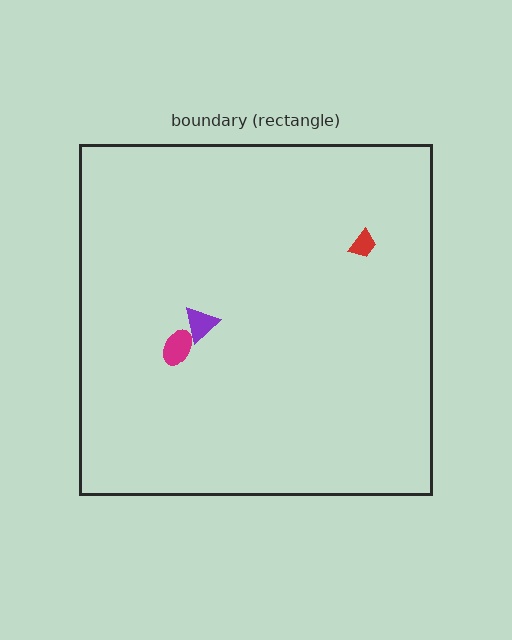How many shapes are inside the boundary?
3 inside, 0 outside.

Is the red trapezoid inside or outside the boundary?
Inside.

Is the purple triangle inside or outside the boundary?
Inside.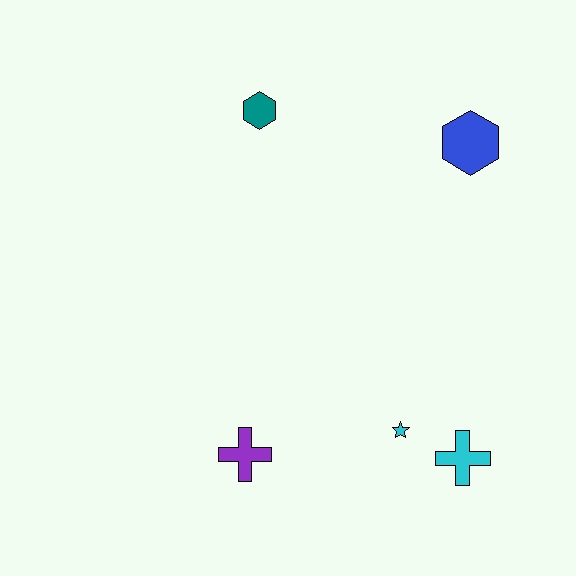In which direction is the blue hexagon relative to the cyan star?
The blue hexagon is above the cyan star.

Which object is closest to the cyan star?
The cyan cross is closest to the cyan star.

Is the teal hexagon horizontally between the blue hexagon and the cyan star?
No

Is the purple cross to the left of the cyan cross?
Yes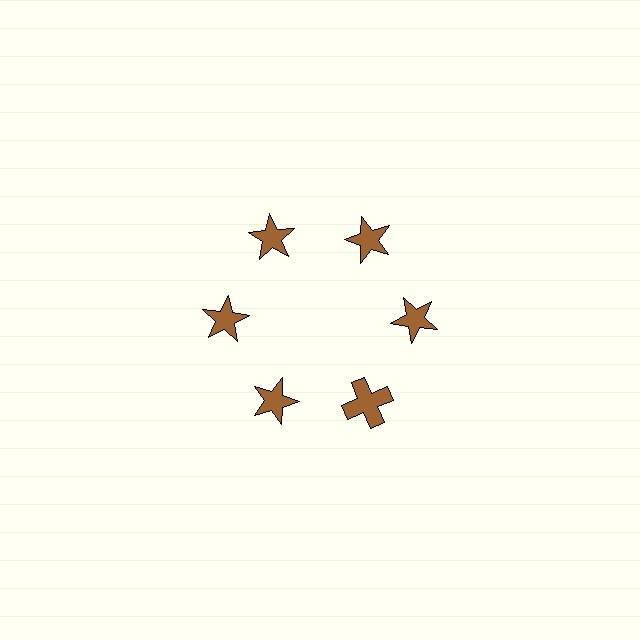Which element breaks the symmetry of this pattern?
The brown cross at roughly the 5 o'clock position breaks the symmetry. All other shapes are brown stars.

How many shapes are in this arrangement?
There are 6 shapes arranged in a ring pattern.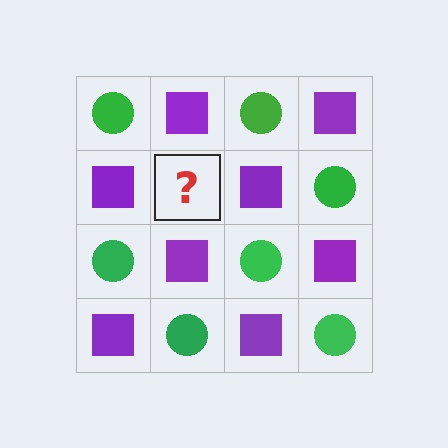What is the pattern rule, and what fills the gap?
The rule is that it alternates green circle and purple square in a checkerboard pattern. The gap should be filled with a green circle.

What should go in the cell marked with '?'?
The missing cell should contain a green circle.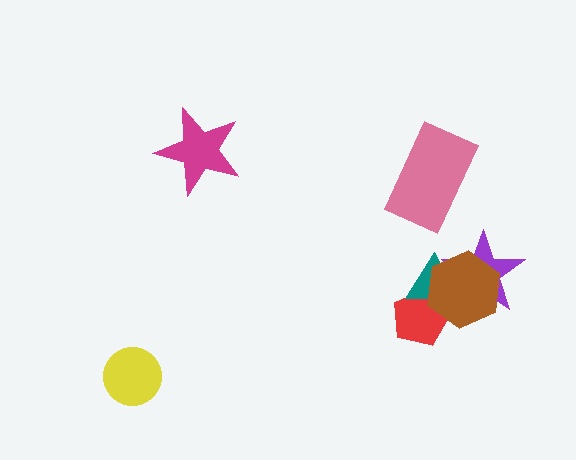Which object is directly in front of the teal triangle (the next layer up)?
The purple star is directly in front of the teal triangle.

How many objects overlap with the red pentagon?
2 objects overlap with the red pentagon.